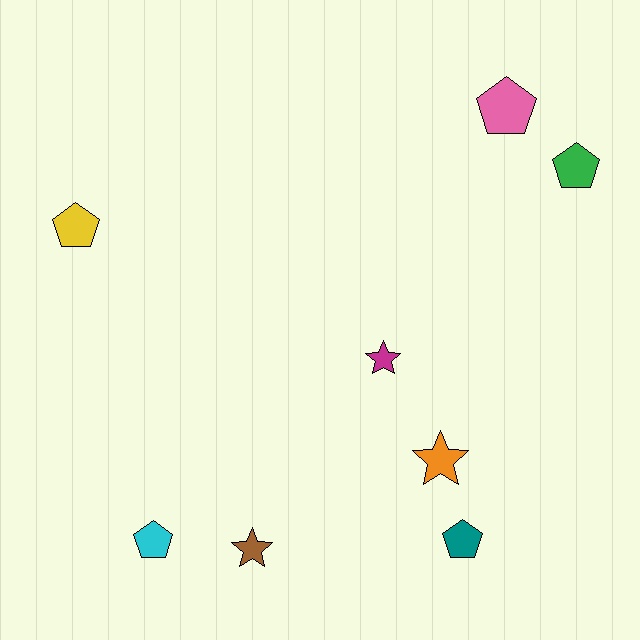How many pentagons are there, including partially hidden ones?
There are 5 pentagons.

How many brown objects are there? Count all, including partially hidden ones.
There is 1 brown object.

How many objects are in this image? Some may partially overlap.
There are 8 objects.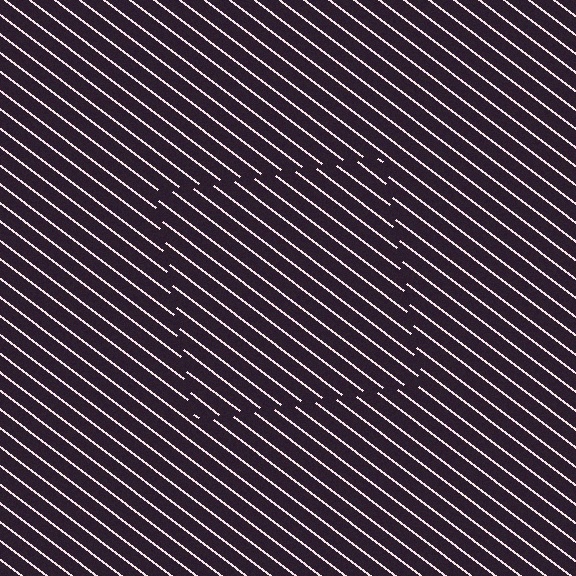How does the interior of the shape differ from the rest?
The interior of the shape contains the same grating, shifted by half a period — the contour is defined by the phase discontinuity where line-ends from the inner and outer gratings abut.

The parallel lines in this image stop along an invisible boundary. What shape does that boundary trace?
An illusory square. The interior of the shape contains the same grating, shifted by half a period — the contour is defined by the phase discontinuity where line-ends from the inner and outer gratings abut.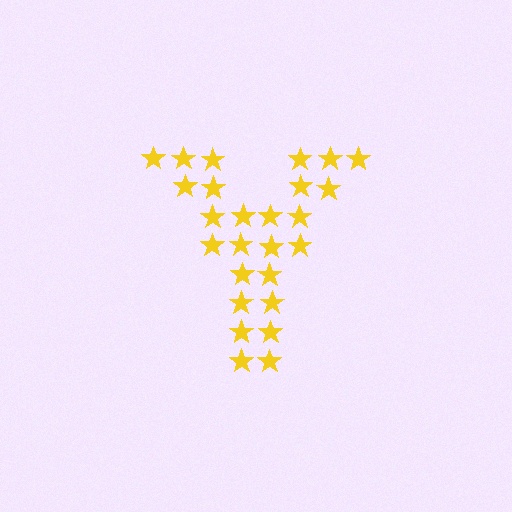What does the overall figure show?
The overall figure shows the letter Y.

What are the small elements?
The small elements are stars.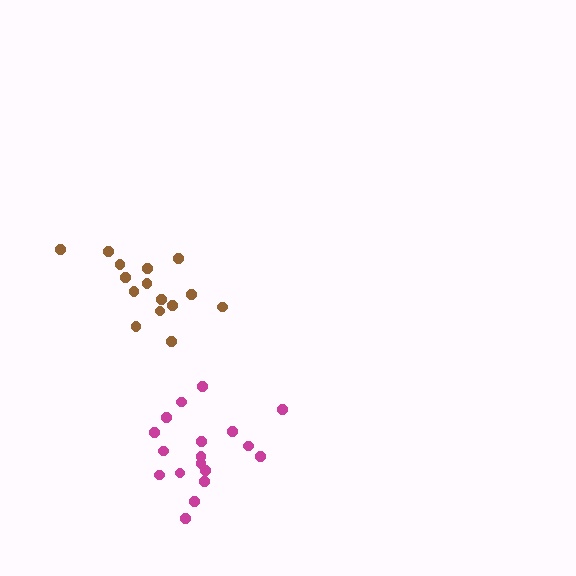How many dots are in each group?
Group 1: 18 dots, Group 2: 15 dots (33 total).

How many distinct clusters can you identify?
There are 2 distinct clusters.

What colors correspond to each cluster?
The clusters are colored: magenta, brown.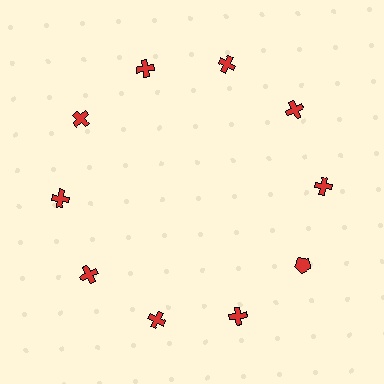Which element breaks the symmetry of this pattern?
The red pentagon at roughly the 4 o'clock position breaks the symmetry. All other shapes are red crosses.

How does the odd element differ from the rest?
It has a different shape: pentagon instead of cross.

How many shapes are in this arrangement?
There are 10 shapes arranged in a ring pattern.